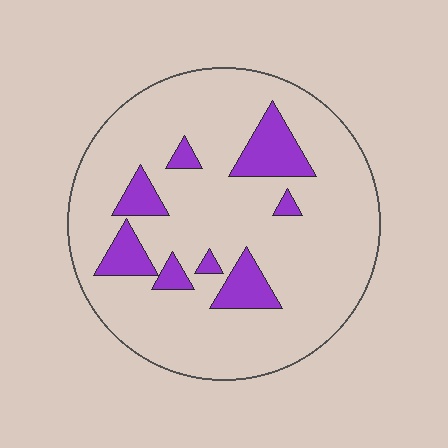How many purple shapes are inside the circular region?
8.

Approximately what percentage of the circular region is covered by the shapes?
Approximately 15%.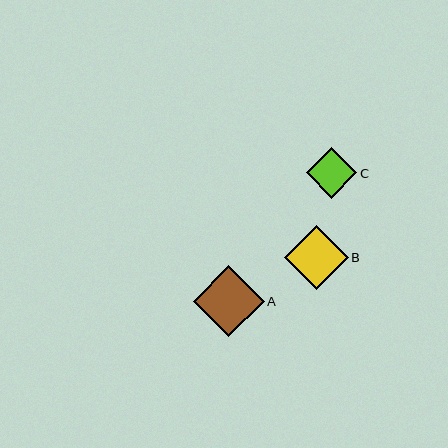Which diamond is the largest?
Diamond A is the largest with a size of approximately 71 pixels.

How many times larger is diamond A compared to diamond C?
Diamond A is approximately 1.4 times the size of diamond C.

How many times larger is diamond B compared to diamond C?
Diamond B is approximately 1.3 times the size of diamond C.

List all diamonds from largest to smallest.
From largest to smallest: A, B, C.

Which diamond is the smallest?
Diamond C is the smallest with a size of approximately 50 pixels.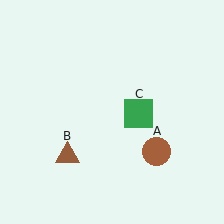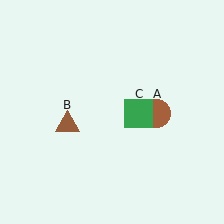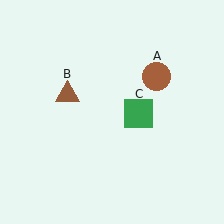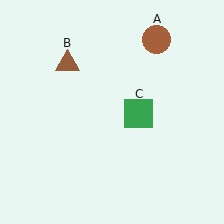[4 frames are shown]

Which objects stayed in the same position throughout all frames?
Green square (object C) remained stationary.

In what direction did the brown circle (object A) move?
The brown circle (object A) moved up.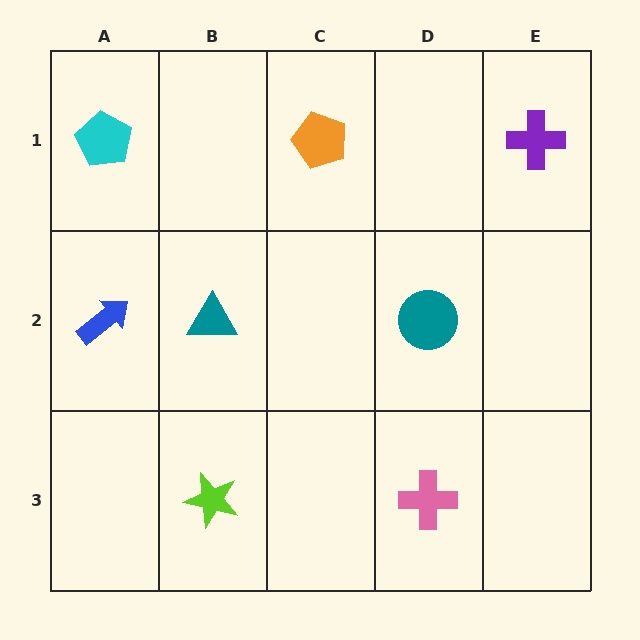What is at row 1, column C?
An orange pentagon.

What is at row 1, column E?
A purple cross.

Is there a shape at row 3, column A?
No, that cell is empty.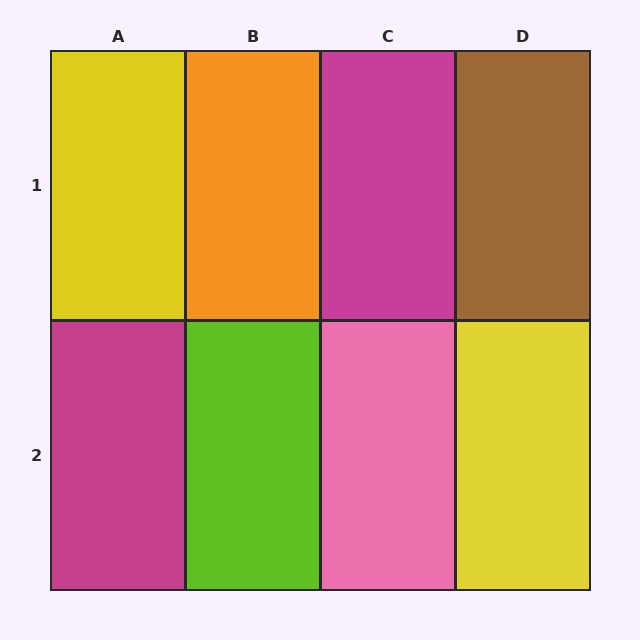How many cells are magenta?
2 cells are magenta.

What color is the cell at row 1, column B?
Orange.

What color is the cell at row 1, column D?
Brown.